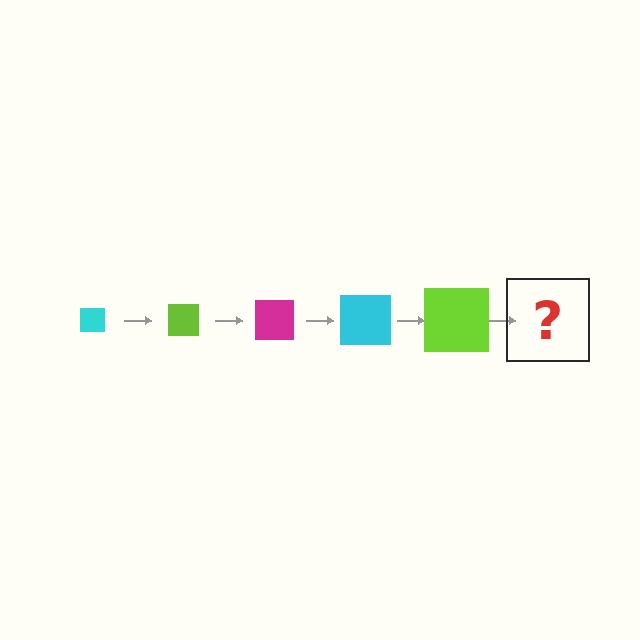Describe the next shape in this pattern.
It should be a magenta square, larger than the previous one.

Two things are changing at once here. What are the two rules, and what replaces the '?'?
The two rules are that the square grows larger each step and the color cycles through cyan, lime, and magenta. The '?' should be a magenta square, larger than the previous one.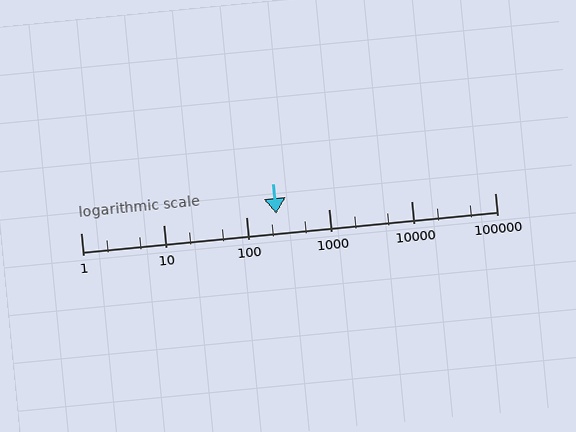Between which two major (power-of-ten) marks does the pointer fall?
The pointer is between 100 and 1000.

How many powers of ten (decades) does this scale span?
The scale spans 5 decades, from 1 to 100000.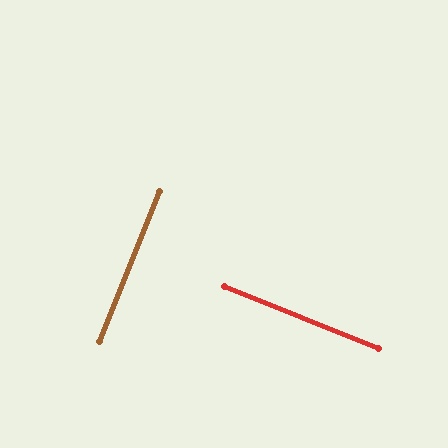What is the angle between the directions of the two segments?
Approximately 90 degrees.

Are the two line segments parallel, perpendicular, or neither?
Perpendicular — they meet at approximately 90°.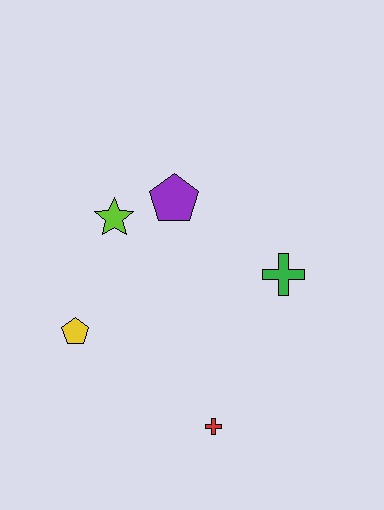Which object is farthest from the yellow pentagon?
The green cross is farthest from the yellow pentagon.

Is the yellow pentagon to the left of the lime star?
Yes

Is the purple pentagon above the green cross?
Yes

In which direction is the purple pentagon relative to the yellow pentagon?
The purple pentagon is above the yellow pentagon.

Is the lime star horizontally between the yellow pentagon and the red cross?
Yes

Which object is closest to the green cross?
The purple pentagon is closest to the green cross.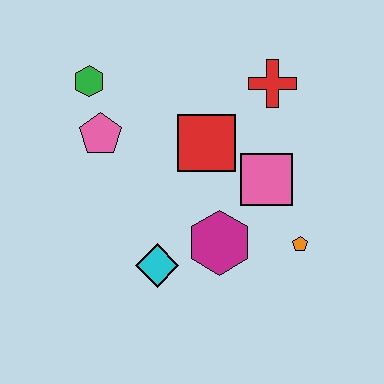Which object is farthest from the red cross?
The cyan diamond is farthest from the red cross.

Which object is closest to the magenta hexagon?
The cyan diamond is closest to the magenta hexagon.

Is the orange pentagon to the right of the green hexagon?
Yes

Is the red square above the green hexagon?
No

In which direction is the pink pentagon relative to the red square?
The pink pentagon is to the left of the red square.